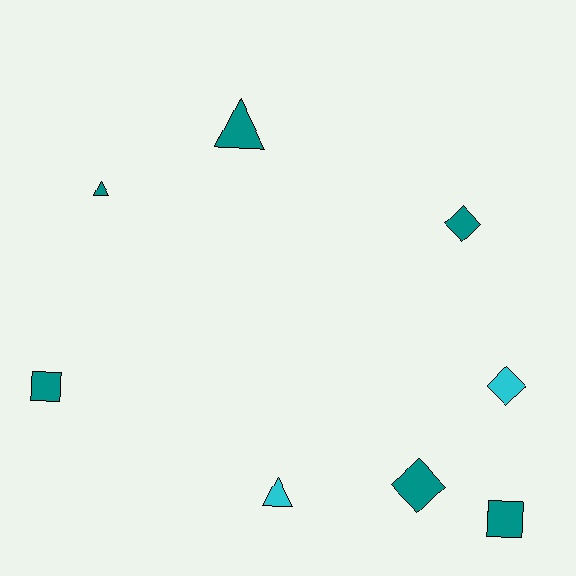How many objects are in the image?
There are 8 objects.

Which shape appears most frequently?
Triangle, with 3 objects.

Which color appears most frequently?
Teal, with 6 objects.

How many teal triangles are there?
There are 2 teal triangles.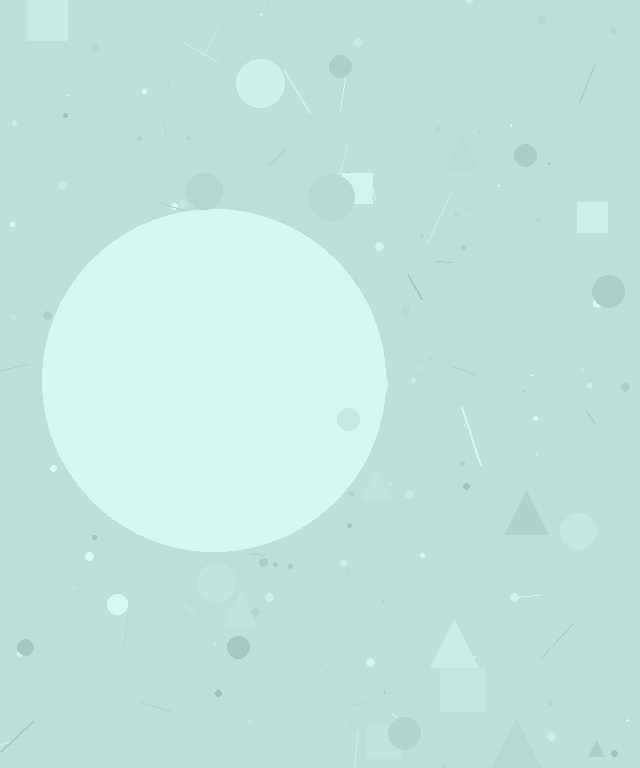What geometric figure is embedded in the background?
A circle is embedded in the background.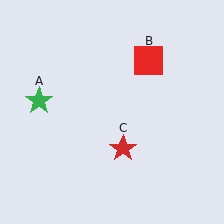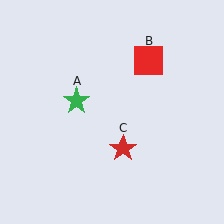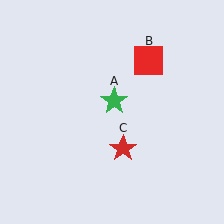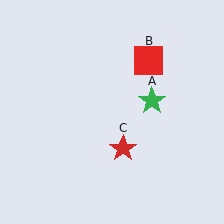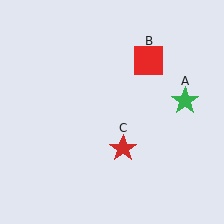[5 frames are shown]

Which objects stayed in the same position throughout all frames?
Red square (object B) and red star (object C) remained stationary.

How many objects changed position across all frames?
1 object changed position: green star (object A).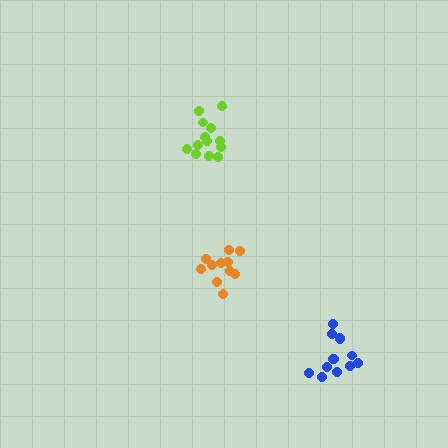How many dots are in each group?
Group 1: 11 dots, Group 2: 13 dots, Group 3: 13 dots (37 total).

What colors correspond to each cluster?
The clusters are colored: orange, blue, lime.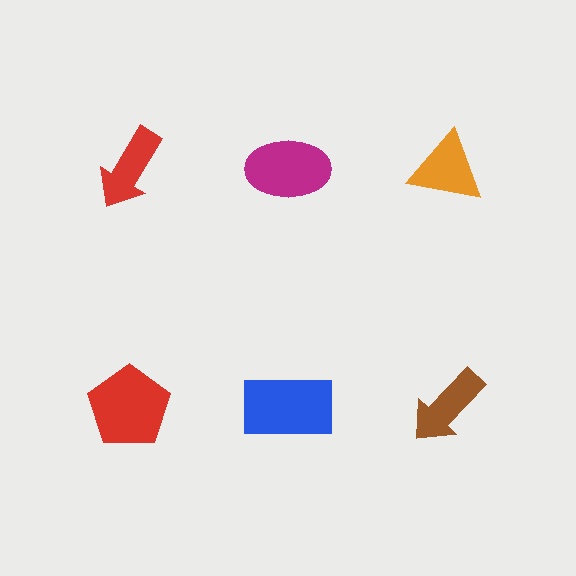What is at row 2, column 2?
A blue rectangle.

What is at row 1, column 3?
An orange triangle.